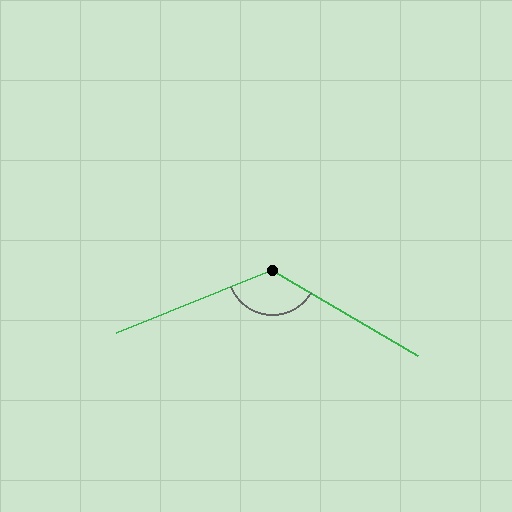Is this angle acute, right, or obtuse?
It is obtuse.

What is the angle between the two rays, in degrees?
Approximately 128 degrees.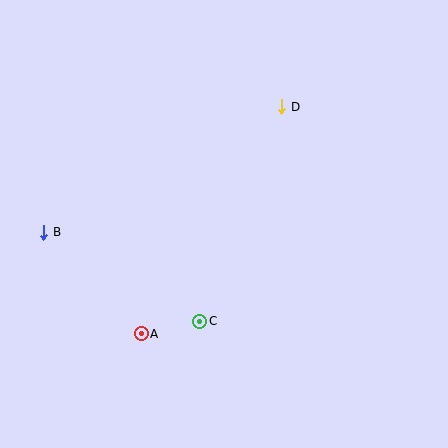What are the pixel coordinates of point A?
Point A is at (141, 334).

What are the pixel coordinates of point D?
Point D is at (282, 107).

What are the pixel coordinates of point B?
Point B is at (44, 232).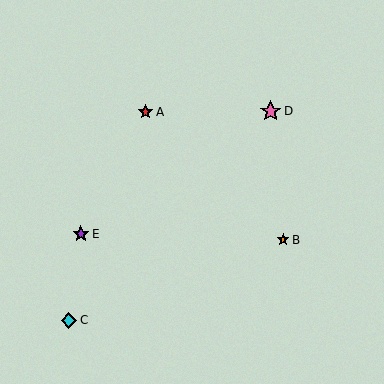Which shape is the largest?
The pink star (labeled D) is the largest.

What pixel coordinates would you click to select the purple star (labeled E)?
Click at (81, 234) to select the purple star E.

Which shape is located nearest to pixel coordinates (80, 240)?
The purple star (labeled E) at (81, 234) is nearest to that location.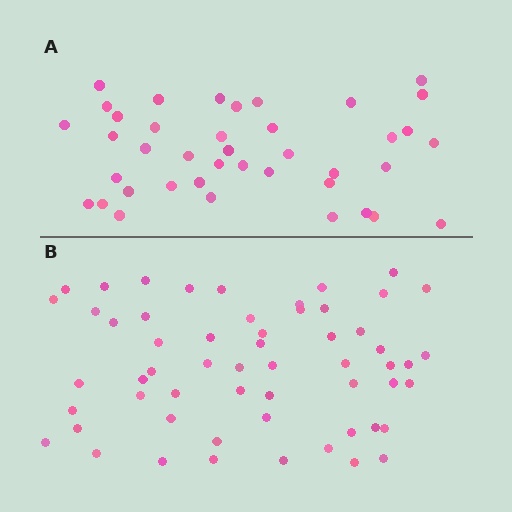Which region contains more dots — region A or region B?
Region B (the bottom region) has more dots.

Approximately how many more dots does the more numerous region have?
Region B has approximately 15 more dots than region A.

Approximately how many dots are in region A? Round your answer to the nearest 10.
About 40 dots.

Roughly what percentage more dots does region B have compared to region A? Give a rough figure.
About 40% more.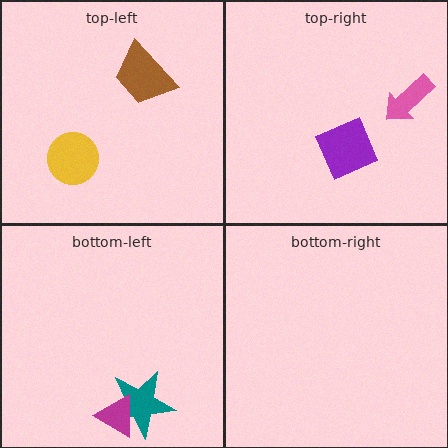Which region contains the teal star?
The bottom-left region.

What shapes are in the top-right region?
The purple diamond, the pink arrow.